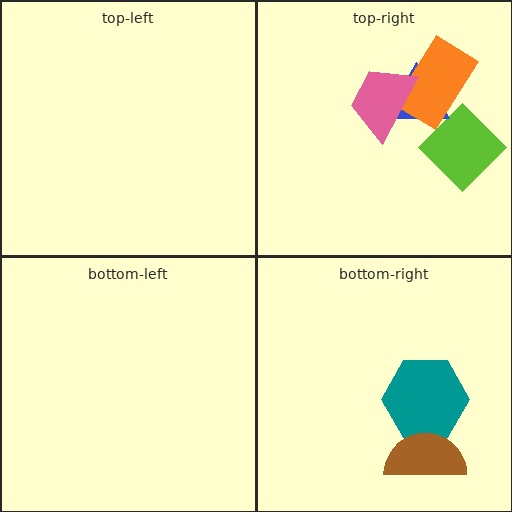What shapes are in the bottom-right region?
The teal hexagon, the brown semicircle.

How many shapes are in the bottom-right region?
2.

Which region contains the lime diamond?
The top-right region.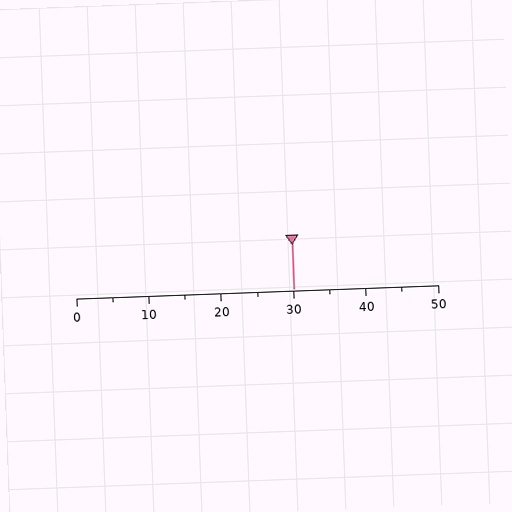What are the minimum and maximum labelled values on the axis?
The axis runs from 0 to 50.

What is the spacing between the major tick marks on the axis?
The major ticks are spaced 10 apart.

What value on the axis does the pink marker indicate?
The marker indicates approximately 30.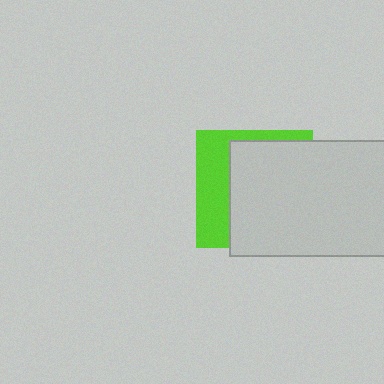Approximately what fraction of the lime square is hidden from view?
Roughly 65% of the lime square is hidden behind the light gray rectangle.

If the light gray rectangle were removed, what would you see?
You would see the complete lime square.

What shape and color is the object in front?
The object in front is a light gray rectangle.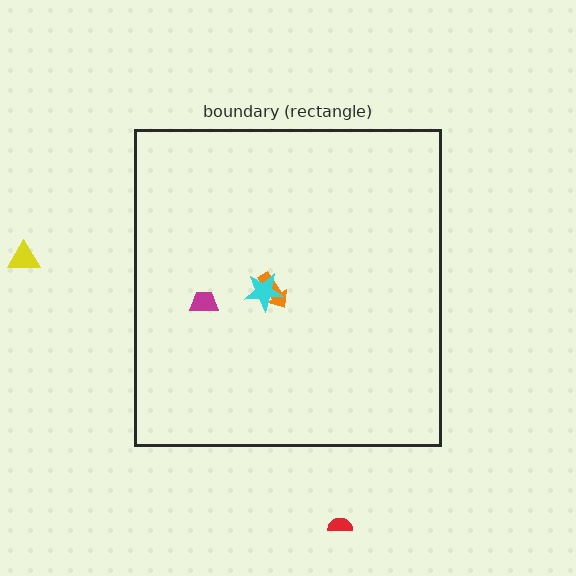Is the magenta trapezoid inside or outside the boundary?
Inside.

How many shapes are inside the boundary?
3 inside, 2 outside.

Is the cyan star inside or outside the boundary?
Inside.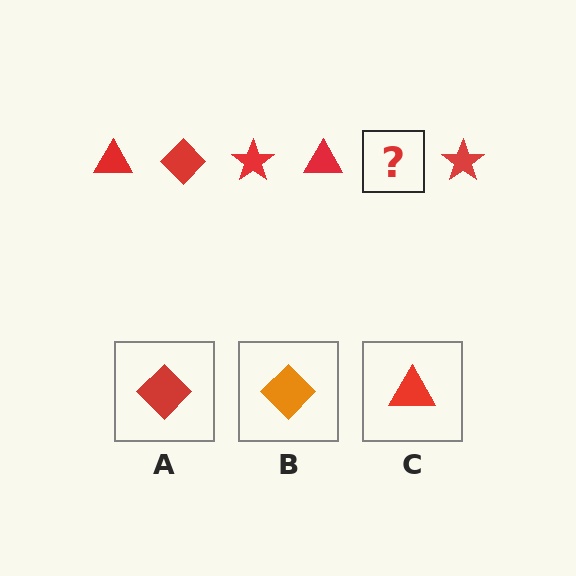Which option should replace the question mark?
Option A.